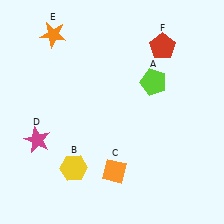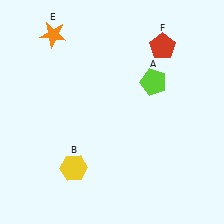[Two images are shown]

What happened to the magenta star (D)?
The magenta star (D) was removed in Image 2. It was in the bottom-left area of Image 1.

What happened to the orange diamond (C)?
The orange diamond (C) was removed in Image 2. It was in the bottom-right area of Image 1.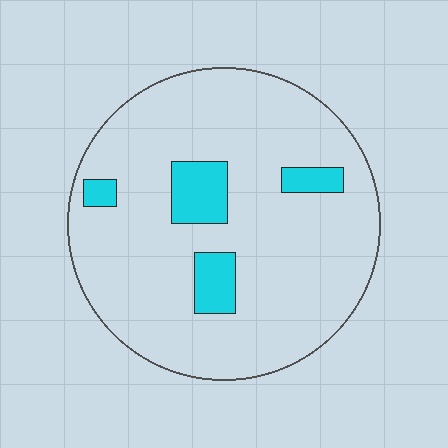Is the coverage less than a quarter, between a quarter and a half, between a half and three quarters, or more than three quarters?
Less than a quarter.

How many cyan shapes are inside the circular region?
4.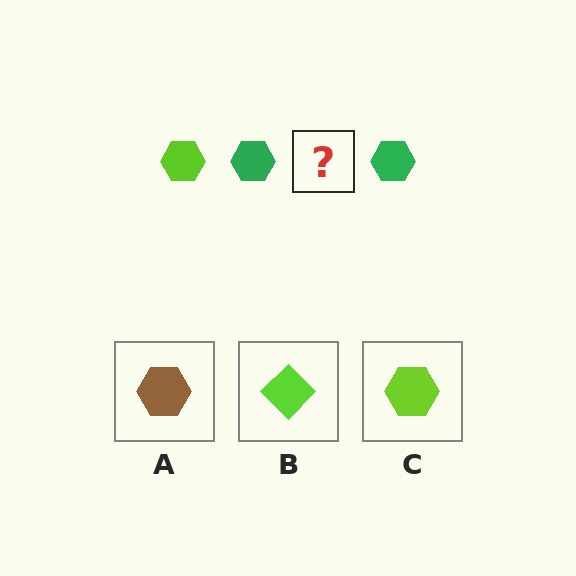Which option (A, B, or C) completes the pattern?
C.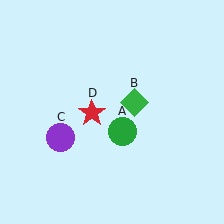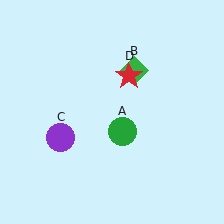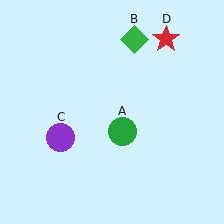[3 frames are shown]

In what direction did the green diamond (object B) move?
The green diamond (object B) moved up.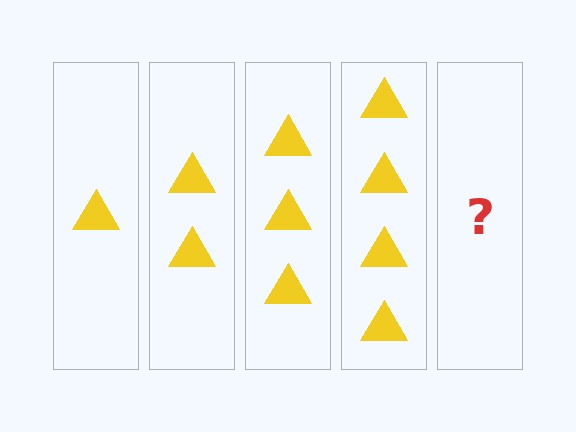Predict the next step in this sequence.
The next step is 5 triangles.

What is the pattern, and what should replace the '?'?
The pattern is that each step adds one more triangle. The '?' should be 5 triangles.